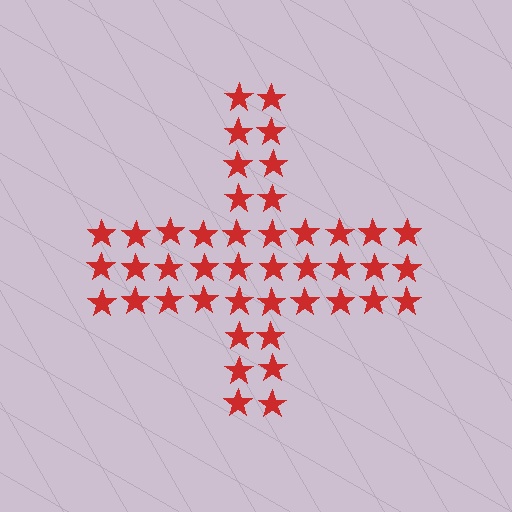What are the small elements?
The small elements are stars.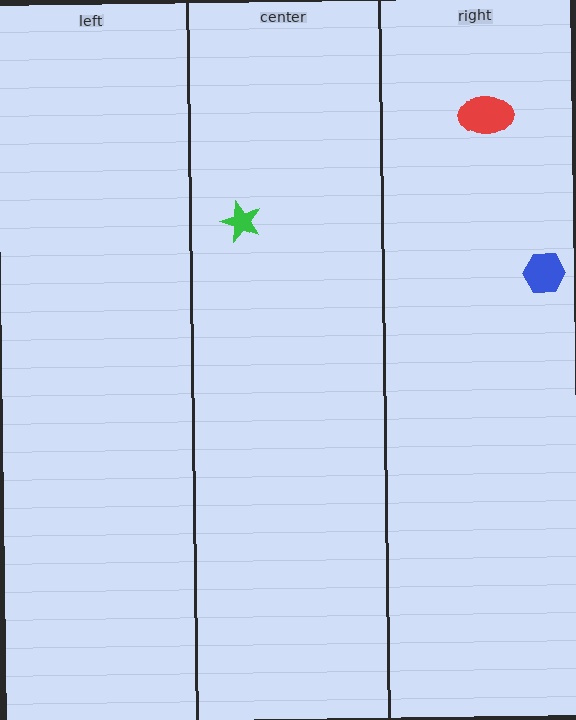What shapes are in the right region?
The red ellipse, the blue hexagon.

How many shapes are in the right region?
2.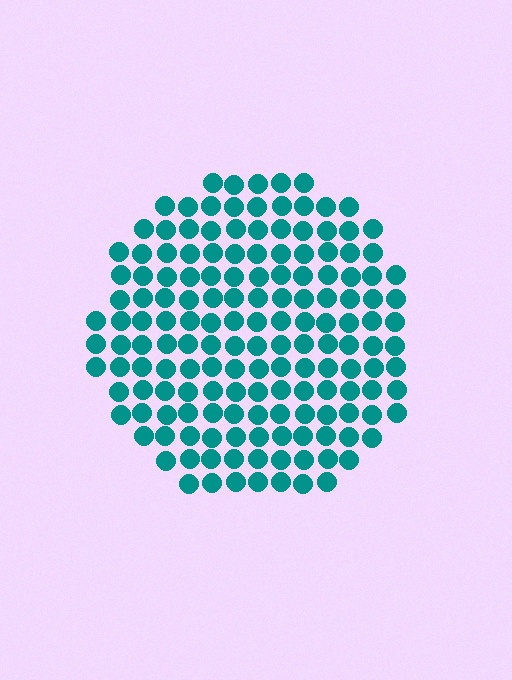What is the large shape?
The large shape is a circle.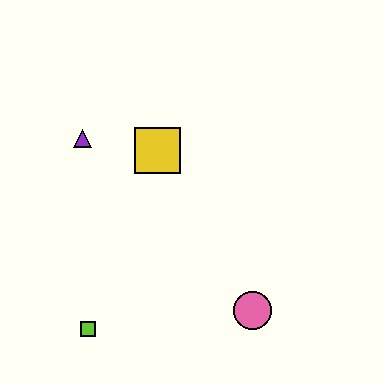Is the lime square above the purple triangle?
No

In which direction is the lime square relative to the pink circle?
The lime square is to the left of the pink circle.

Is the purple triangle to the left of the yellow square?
Yes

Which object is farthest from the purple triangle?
The pink circle is farthest from the purple triangle.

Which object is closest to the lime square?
The pink circle is closest to the lime square.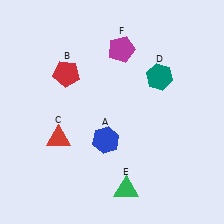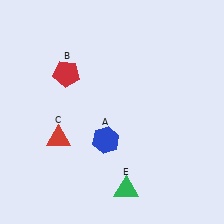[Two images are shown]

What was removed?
The teal hexagon (D), the magenta pentagon (F) were removed in Image 2.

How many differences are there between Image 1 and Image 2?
There are 2 differences between the two images.